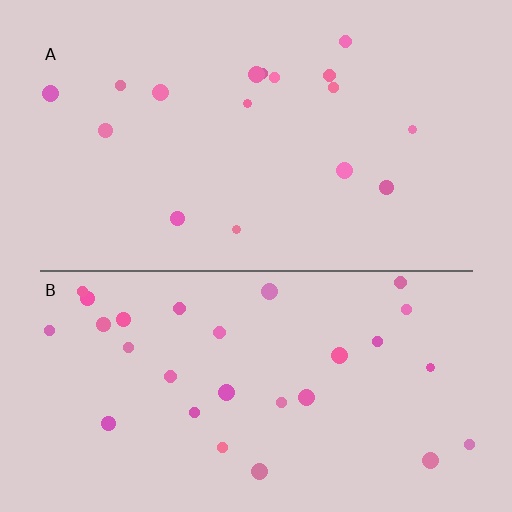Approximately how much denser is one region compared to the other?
Approximately 1.7× — region B over region A.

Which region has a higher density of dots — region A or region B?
B (the bottom).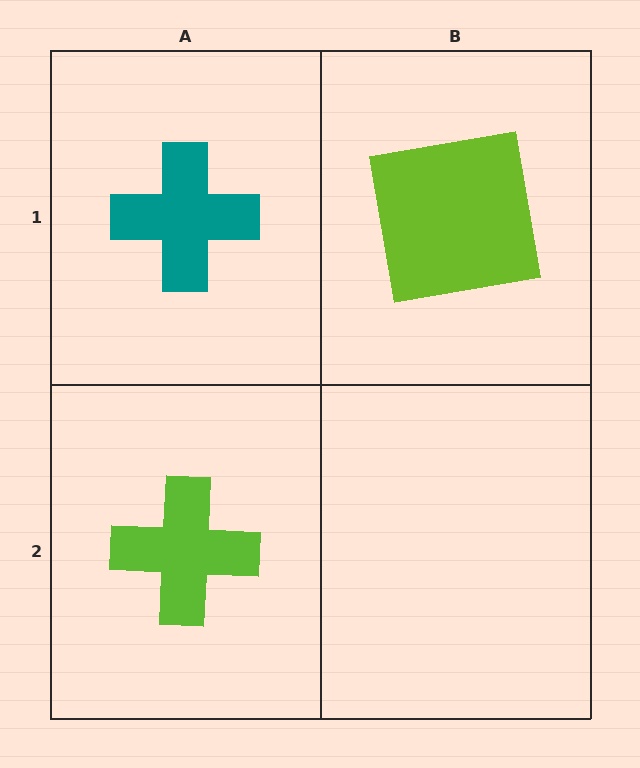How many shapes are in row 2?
1 shape.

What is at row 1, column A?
A teal cross.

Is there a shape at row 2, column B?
No, that cell is empty.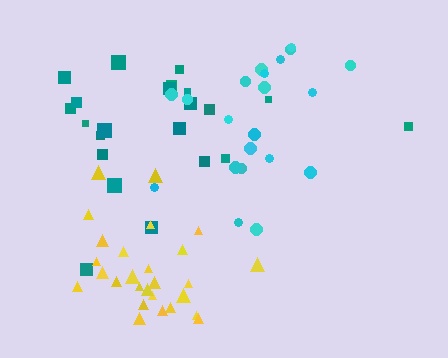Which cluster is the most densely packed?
Yellow.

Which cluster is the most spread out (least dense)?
Teal.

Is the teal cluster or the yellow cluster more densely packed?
Yellow.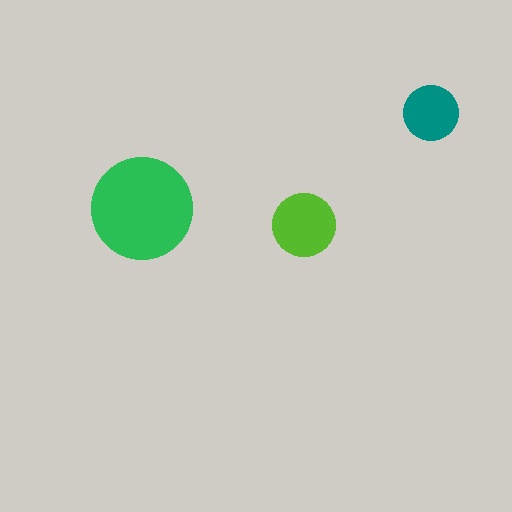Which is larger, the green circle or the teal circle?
The green one.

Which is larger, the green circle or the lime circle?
The green one.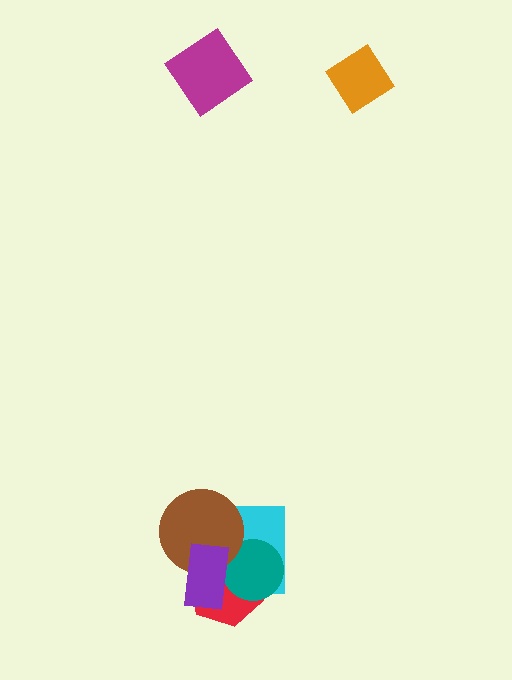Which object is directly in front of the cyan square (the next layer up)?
The red hexagon is directly in front of the cyan square.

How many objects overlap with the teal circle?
4 objects overlap with the teal circle.